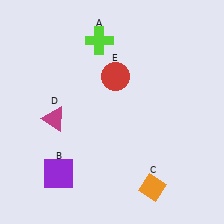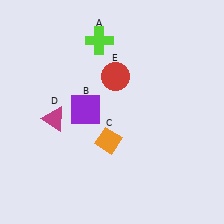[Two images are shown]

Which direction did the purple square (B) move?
The purple square (B) moved up.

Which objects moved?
The objects that moved are: the purple square (B), the orange diamond (C).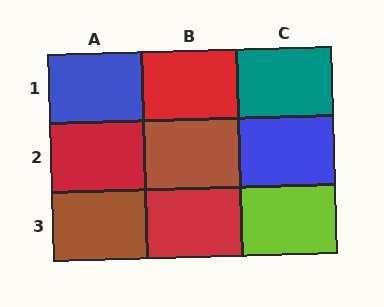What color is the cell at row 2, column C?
Blue.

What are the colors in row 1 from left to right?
Blue, red, teal.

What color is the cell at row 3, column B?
Red.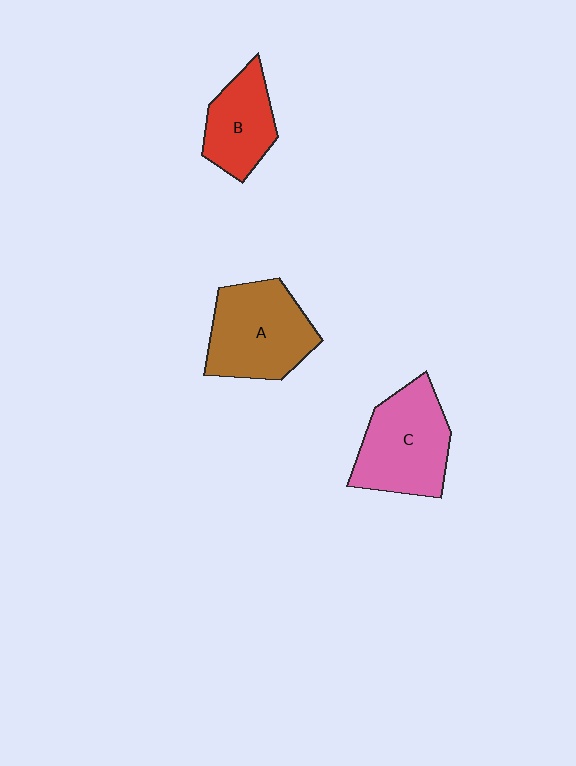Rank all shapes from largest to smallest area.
From largest to smallest: A (brown), C (pink), B (red).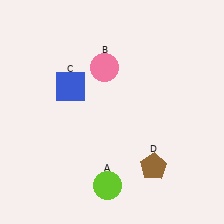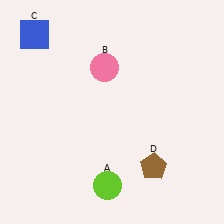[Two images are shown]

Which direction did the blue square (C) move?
The blue square (C) moved up.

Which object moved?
The blue square (C) moved up.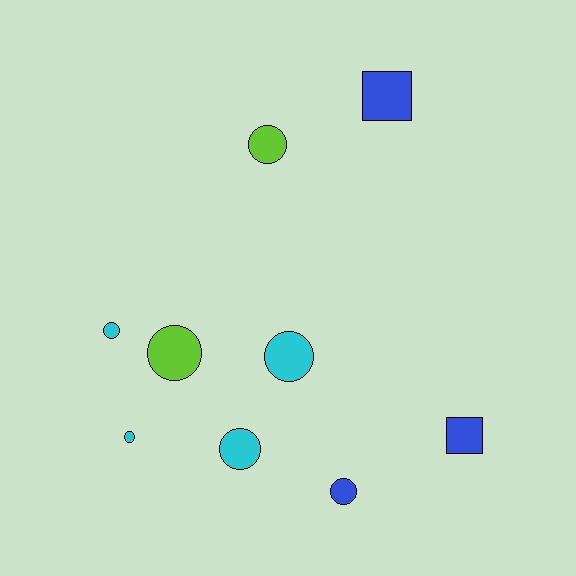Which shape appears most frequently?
Circle, with 7 objects.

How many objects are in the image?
There are 9 objects.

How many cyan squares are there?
There are no cyan squares.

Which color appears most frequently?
Cyan, with 4 objects.